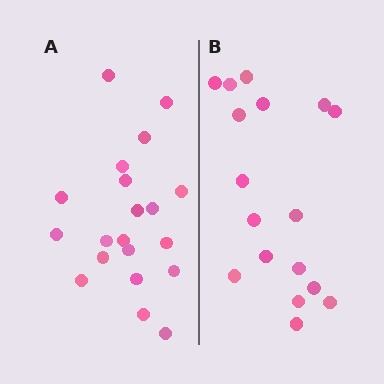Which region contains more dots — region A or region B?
Region A (the left region) has more dots.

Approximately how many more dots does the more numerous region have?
Region A has just a few more — roughly 2 or 3 more dots than region B.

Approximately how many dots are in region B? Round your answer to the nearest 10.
About 20 dots. (The exact count is 17, which rounds to 20.)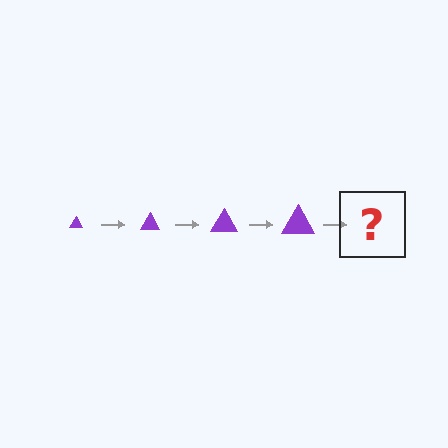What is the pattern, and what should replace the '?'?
The pattern is that the triangle gets progressively larger each step. The '?' should be a purple triangle, larger than the previous one.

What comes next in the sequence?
The next element should be a purple triangle, larger than the previous one.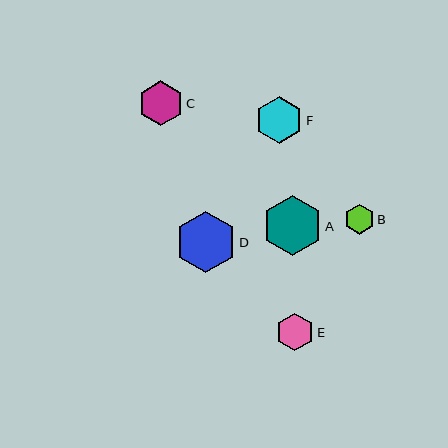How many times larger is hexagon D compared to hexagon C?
Hexagon D is approximately 1.4 times the size of hexagon C.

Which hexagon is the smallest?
Hexagon B is the smallest with a size of approximately 30 pixels.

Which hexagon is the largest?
Hexagon D is the largest with a size of approximately 61 pixels.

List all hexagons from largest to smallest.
From largest to smallest: D, A, F, C, E, B.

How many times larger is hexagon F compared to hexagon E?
Hexagon F is approximately 1.3 times the size of hexagon E.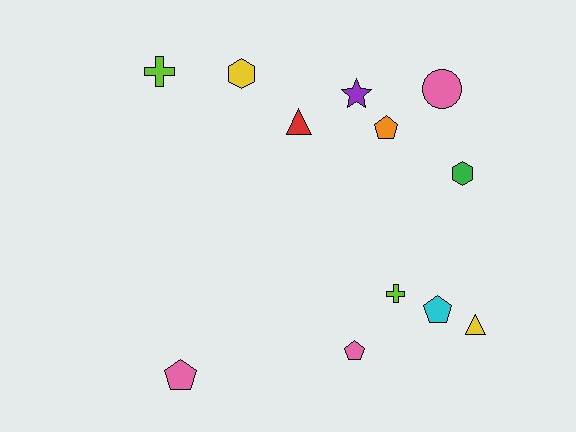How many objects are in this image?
There are 12 objects.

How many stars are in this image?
There is 1 star.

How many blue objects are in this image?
There are no blue objects.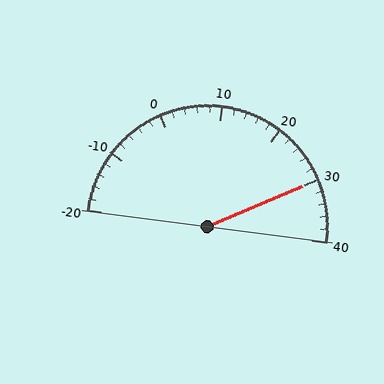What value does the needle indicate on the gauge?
The needle indicates approximately 30.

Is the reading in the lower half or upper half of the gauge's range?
The reading is in the upper half of the range (-20 to 40).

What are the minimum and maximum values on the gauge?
The gauge ranges from -20 to 40.